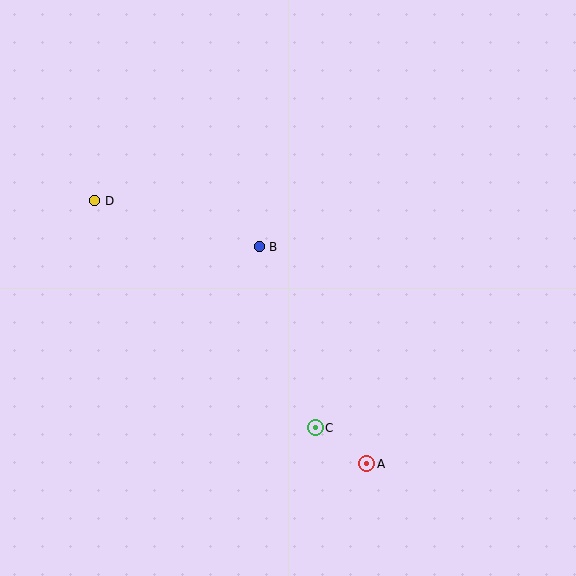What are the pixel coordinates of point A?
Point A is at (367, 464).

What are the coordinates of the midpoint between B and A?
The midpoint between B and A is at (313, 355).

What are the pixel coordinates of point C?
Point C is at (315, 428).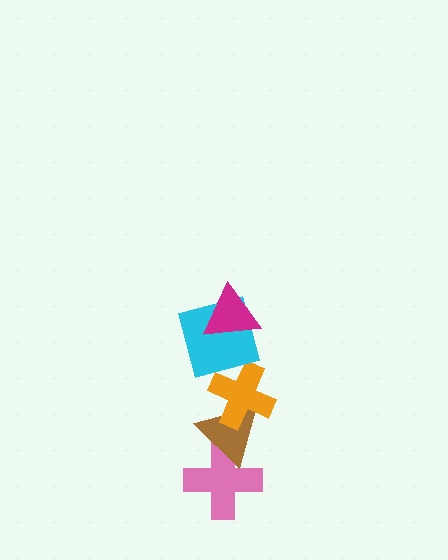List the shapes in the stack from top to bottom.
From top to bottom: the magenta triangle, the cyan square, the orange cross, the brown triangle, the pink cross.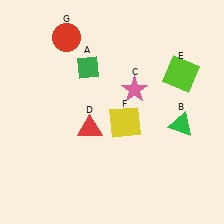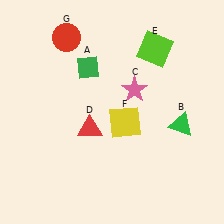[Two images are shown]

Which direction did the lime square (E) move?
The lime square (E) moved left.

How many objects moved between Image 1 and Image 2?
1 object moved between the two images.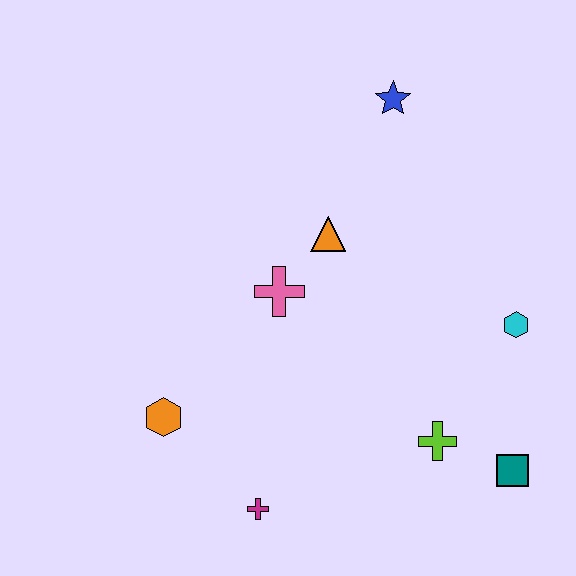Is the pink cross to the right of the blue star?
No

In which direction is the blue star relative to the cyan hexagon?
The blue star is above the cyan hexagon.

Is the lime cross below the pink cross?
Yes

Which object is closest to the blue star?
The orange triangle is closest to the blue star.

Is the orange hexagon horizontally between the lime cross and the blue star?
No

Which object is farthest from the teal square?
The blue star is farthest from the teal square.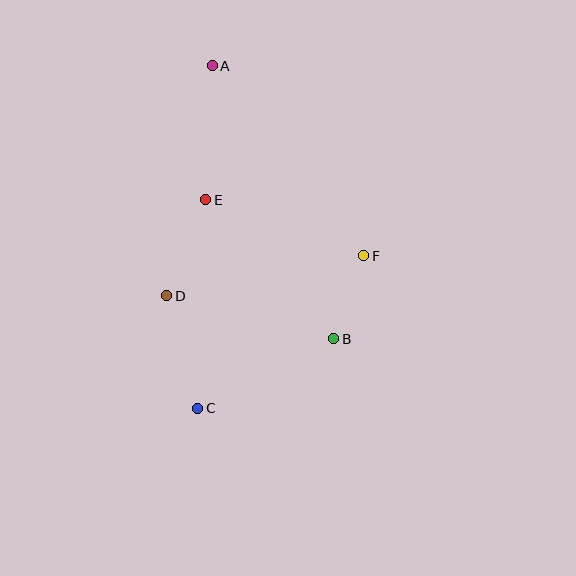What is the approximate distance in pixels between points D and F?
The distance between D and F is approximately 201 pixels.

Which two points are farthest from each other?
Points A and C are farthest from each other.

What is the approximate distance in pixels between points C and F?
The distance between C and F is approximately 225 pixels.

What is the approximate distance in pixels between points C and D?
The distance between C and D is approximately 117 pixels.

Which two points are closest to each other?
Points B and F are closest to each other.